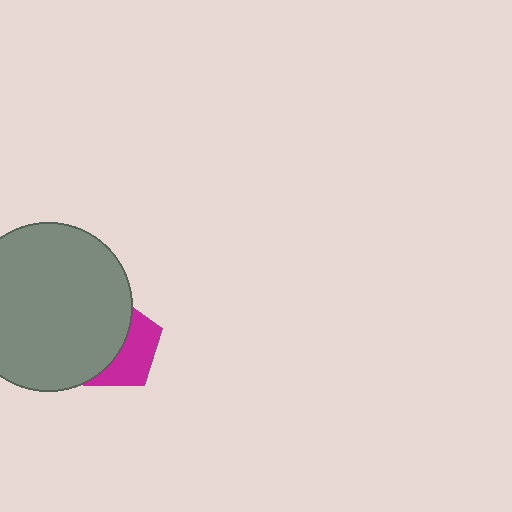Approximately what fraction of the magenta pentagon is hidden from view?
Roughly 58% of the magenta pentagon is hidden behind the gray circle.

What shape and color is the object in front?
The object in front is a gray circle.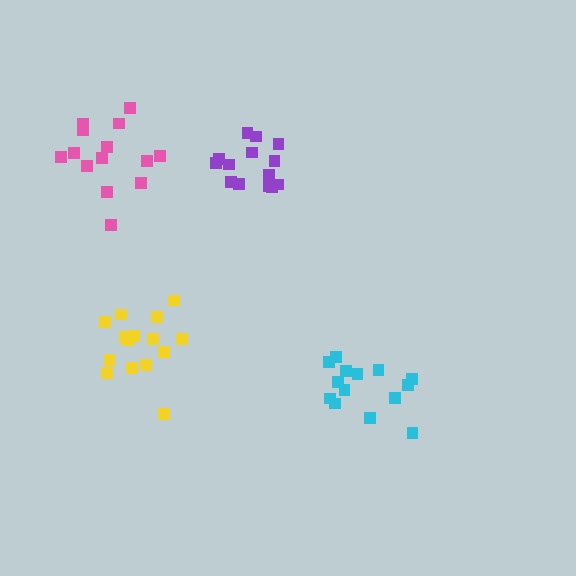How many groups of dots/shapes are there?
There are 4 groups.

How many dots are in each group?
Group 1: 14 dots, Group 2: 14 dots, Group 3: 15 dots, Group 4: 14 dots (57 total).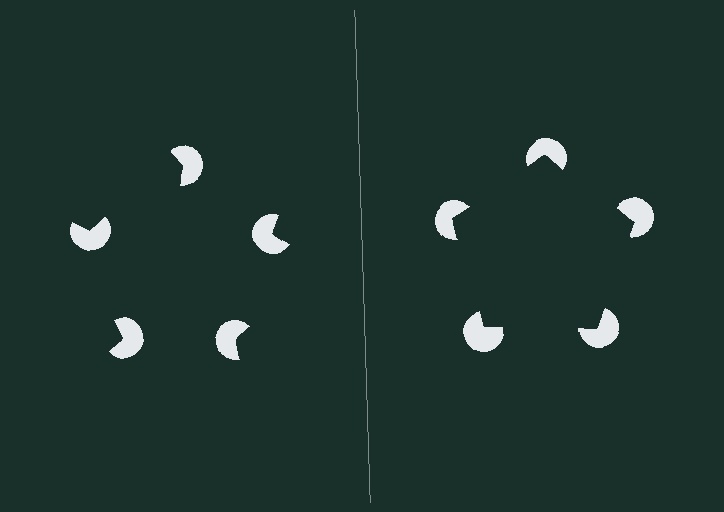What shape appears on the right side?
An illusory pentagon.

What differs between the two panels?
The pac-man discs are positioned identically on both sides; only the wedge orientations differ. On the right they align to a pentagon; on the left they are misaligned.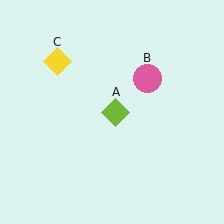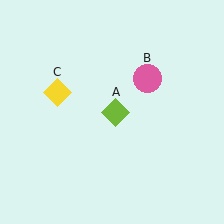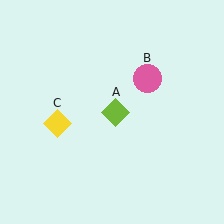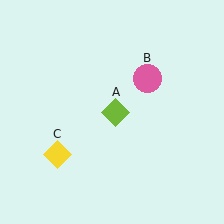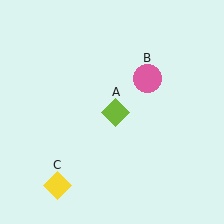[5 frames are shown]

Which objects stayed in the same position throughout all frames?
Lime diamond (object A) and pink circle (object B) remained stationary.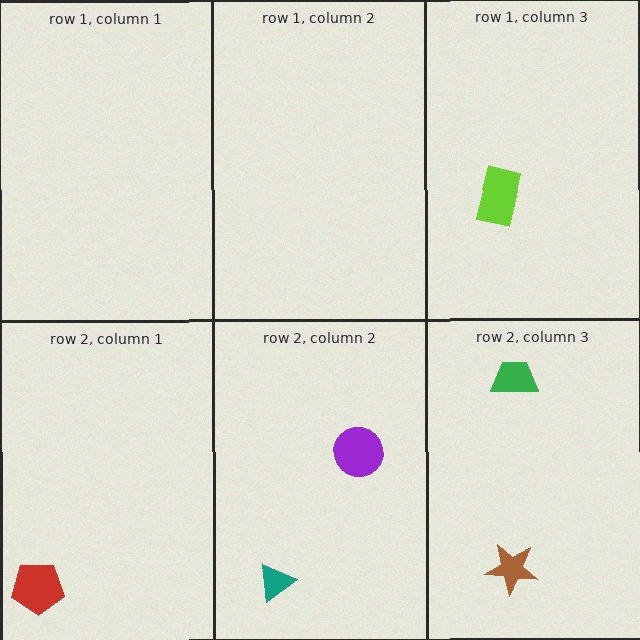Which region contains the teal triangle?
The row 2, column 2 region.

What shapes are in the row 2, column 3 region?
The green trapezoid, the brown star.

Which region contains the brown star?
The row 2, column 3 region.